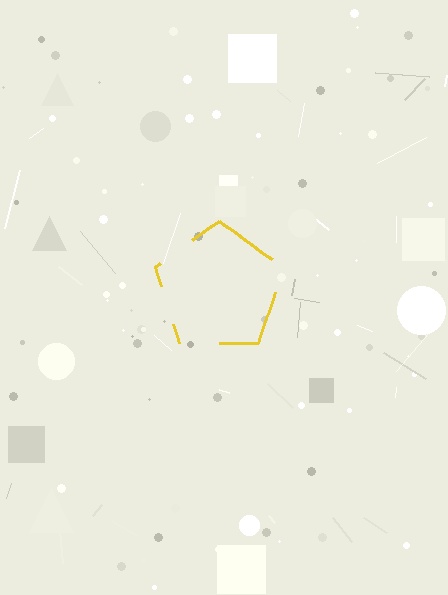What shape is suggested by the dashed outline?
The dashed outline suggests a pentagon.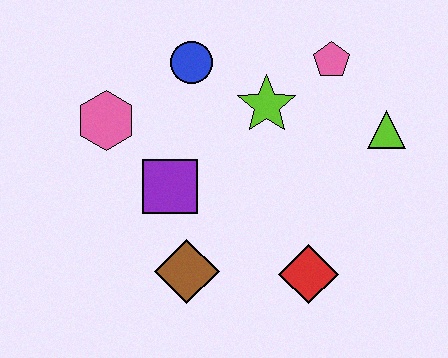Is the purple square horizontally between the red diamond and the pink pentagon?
No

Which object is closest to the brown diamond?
The purple square is closest to the brown diamond.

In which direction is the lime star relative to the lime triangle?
The lime star is to the left of the lime triangle.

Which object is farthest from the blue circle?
The red diamond is farthest from the blue circle.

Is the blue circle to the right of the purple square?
Yes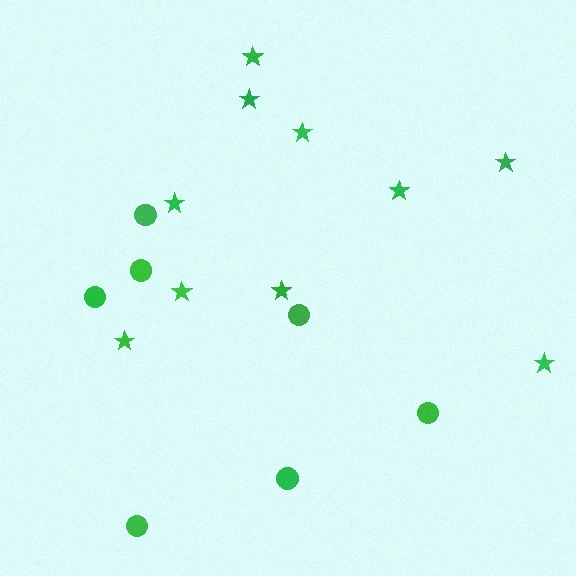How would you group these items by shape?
There are 2 groups: one group of circles (7) and one group of stars (10).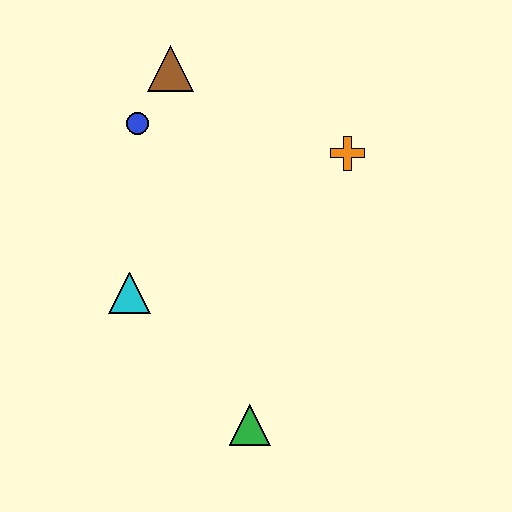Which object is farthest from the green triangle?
The brown triangle is farthest from the green triangle.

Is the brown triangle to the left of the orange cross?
Yes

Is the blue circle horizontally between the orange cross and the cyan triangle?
Yes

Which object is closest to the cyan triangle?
The blue circle is closest to the cyan triangle.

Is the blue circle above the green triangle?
Yes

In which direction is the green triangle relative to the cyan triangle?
The green triangle is below the cyan triangle.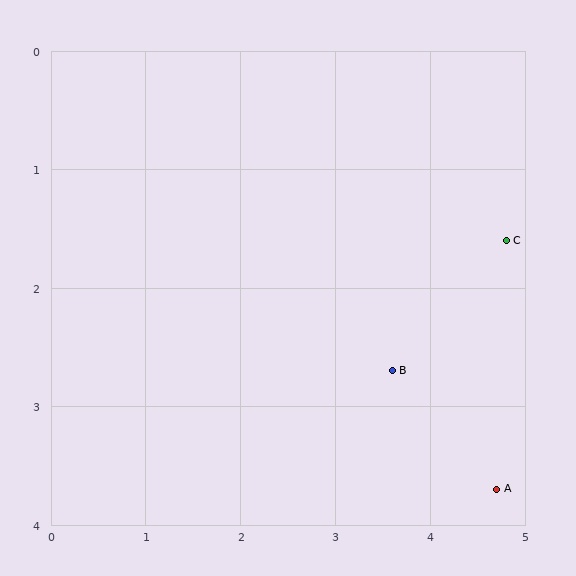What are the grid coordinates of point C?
Point C is at approximately (4.8, 1.6).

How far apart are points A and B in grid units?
Points A and B are about 1.5 grid units apart.